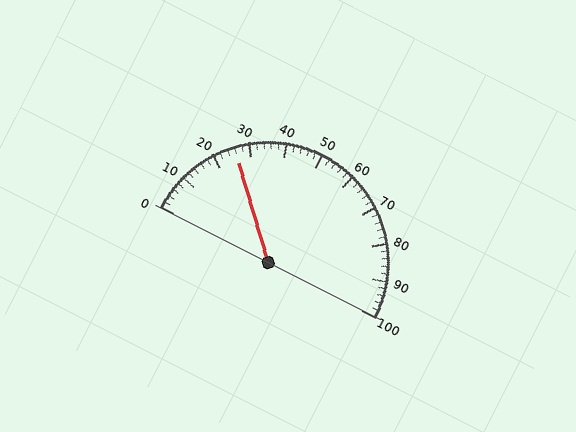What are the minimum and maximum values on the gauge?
The gauge ranges from 0 to 100.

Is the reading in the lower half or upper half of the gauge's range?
The reading is in the lower half of the range (0 to 100).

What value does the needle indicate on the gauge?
The needle indicates approximately 26.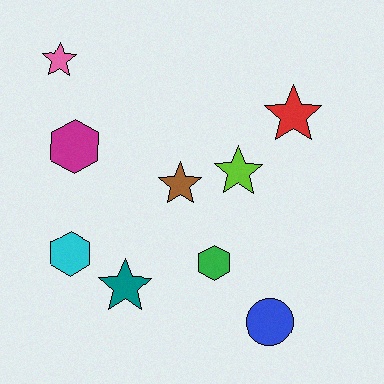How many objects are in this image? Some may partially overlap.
There are 9 objects.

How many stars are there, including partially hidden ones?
There are 5 stars.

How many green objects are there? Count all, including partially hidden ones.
There is 1 green object.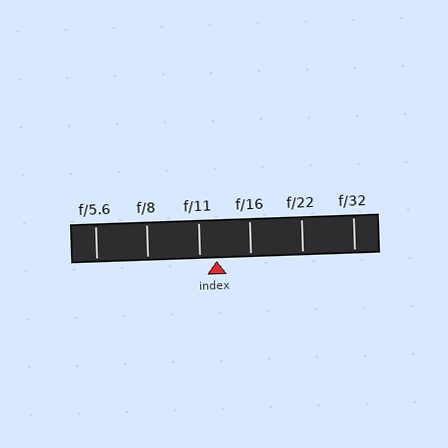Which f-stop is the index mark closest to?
The index mark is closest to f/11.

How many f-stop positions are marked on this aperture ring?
There are 6 f-stop positions marked.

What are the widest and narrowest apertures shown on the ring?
The widest aperture shown is f/5.6 and the narrowest is f/32.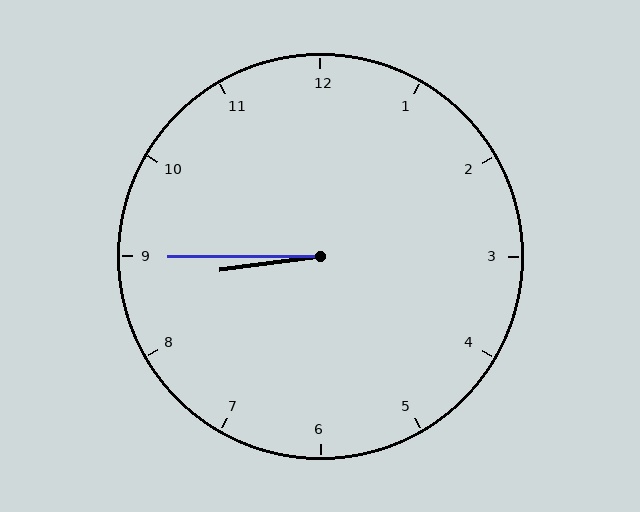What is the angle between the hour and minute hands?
Approximately 8 degrees.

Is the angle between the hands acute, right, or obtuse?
It is acute.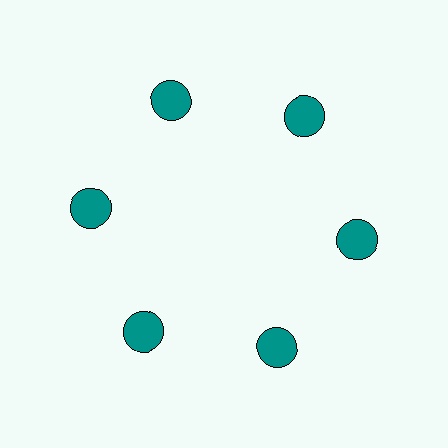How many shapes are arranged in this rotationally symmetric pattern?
There are 6 shapes, arranged in 6 groups of 1.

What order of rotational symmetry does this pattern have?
This pattern has 6-fold rotational symmetry.